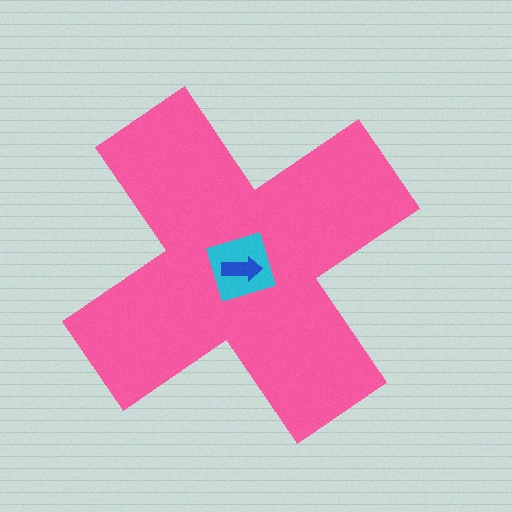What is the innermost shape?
The blue arrow.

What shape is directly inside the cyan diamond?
The blue arrow.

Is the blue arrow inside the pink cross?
Yes.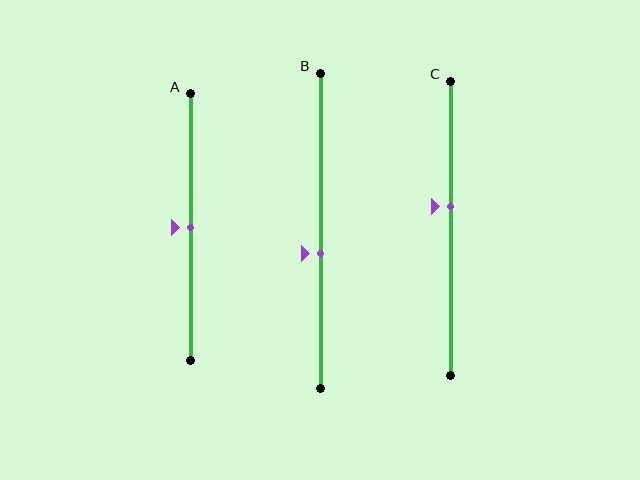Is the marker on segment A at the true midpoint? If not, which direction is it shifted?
Yes, the marker on segment A is at the true midpoint.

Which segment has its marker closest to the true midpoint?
Segment A has its marker closest to the true midpoint.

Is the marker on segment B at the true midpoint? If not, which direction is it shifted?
No, the marker on segment B is shifted downward by about 7% of the segment length.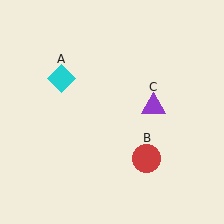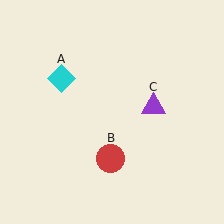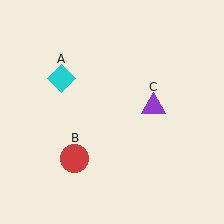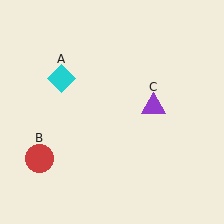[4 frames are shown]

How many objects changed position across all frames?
1 object changed position: red circle (object B).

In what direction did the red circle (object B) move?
The red circle (object B) moved left.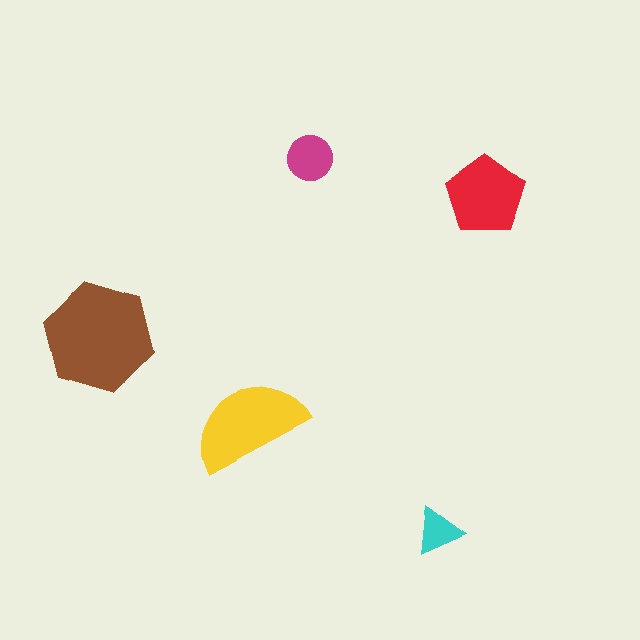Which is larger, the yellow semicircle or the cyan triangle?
The yellow semicircle.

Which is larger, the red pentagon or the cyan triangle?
The red pentagon.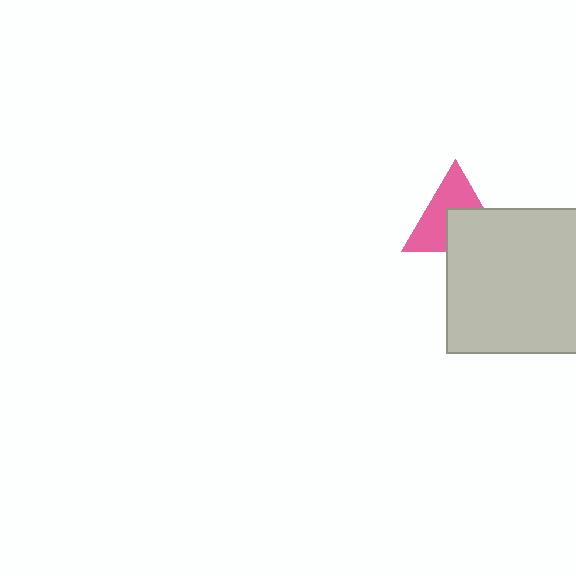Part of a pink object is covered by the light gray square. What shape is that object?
It is a triangle.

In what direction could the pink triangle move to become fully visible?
The pink triangle could move up. That would shift it out from behind the light gray square entirely.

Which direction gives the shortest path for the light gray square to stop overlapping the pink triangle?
Moving down gives the shortest separation.